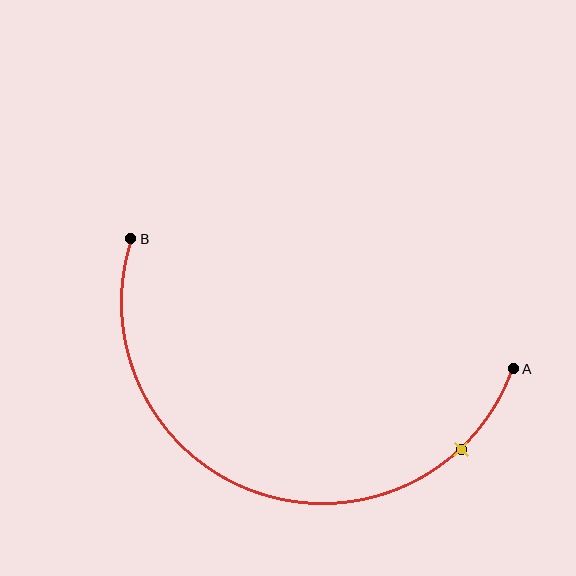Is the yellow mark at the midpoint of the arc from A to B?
No. The yellow mark lies on the arc but is closer to endpoint A. The arc midpoint would be at the point on the curve equidistant along the arc from both A and B.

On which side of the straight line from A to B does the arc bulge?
The arc bulges below the straight line connecting A and B.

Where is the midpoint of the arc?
The arc midpoint is the point on the curve farthest from the straight line joining A and B. It sits below that line.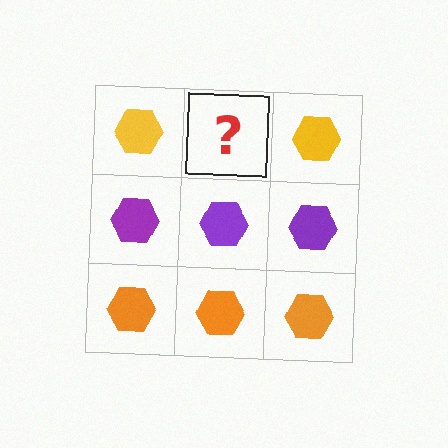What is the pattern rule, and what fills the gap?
The rule is that each row has a consistent color. The gap should be filled with a yellow hexagon.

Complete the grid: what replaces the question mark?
The question mark should be replaced with a yellow hexagon.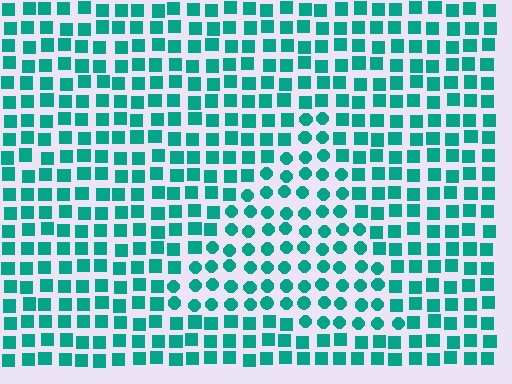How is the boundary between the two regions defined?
The boundary is defined by a change in element shape: circles inside vs. squares outside. All elements share the same color and spacing.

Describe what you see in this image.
The image is filled with small teal elements arranged in a uniform grid. A triangle-shaped region contains circles, while the surrounding area contains squares. The boundary is defined purely by the change in element shape.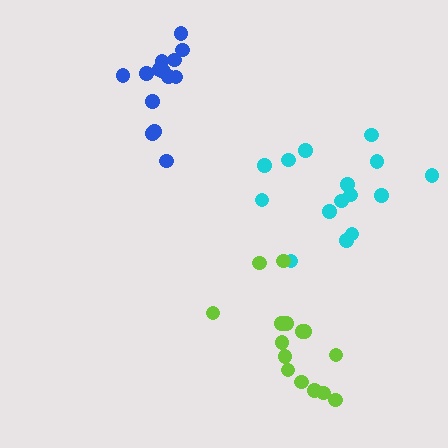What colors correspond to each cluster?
The clusters are colored: cyan, lime, blue.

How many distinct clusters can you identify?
There are 3 distinct clusters.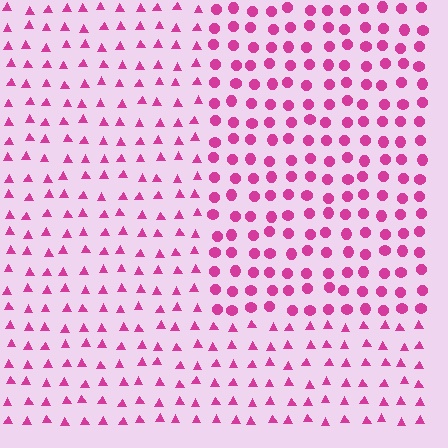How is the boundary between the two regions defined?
The boundary is defined by a change in element shape: circles inside vs. triangles outside. All elements share the same color and spacing.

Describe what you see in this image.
The image is filled with small magenta elements arranged in a uniform grid. A rectangle-shaped region contains circles, while the surrounding area contains triangles. The boundary is defined purely by the change in element shape.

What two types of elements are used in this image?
The image uses circles inside the rectangle region and triangles outside it.